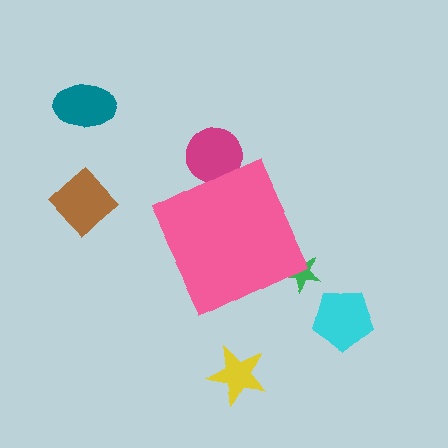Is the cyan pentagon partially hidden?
No, the cyan pentagon is fully visible.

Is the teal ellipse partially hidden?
No, the teal ellipse is fully visible.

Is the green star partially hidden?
Yes, the green star is partially hidden behind the pink diamond.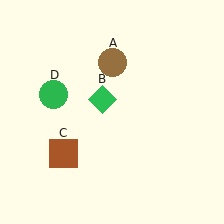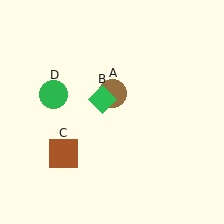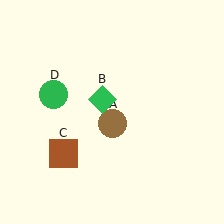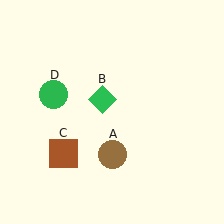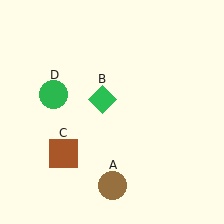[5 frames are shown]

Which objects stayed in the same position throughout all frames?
Green diamond (object B) and brown square (object C) and green circle (object D) remained stationary.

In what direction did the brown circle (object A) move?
The brown circle (object A) moved down.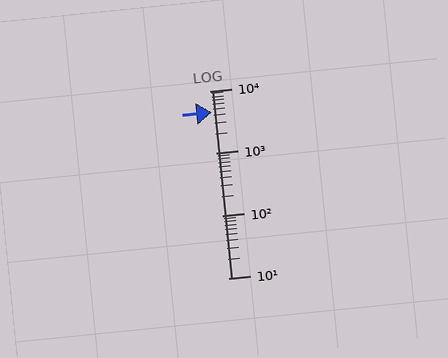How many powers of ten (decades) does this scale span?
The scale spans 3 decades, from 10 to 10000.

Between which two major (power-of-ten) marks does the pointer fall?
The pointer is between 1000 and 10000.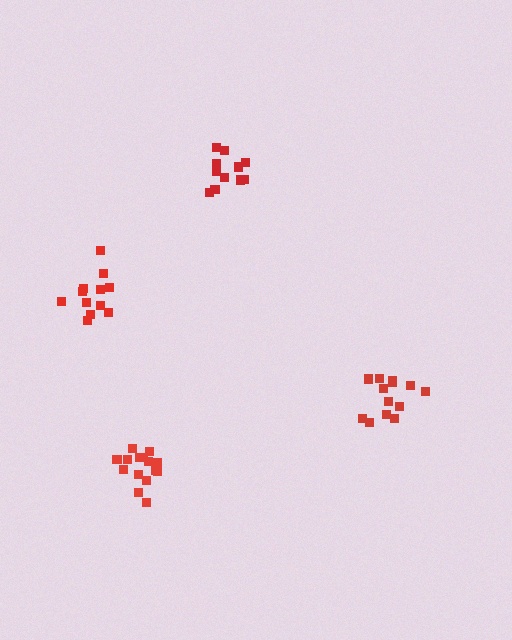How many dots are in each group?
Group 1: 13 dots, Group 2: 15 dots, Group 3: 11 dots, Group 4: 12 dots (51 total).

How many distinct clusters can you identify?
There are 4 distinct clusters.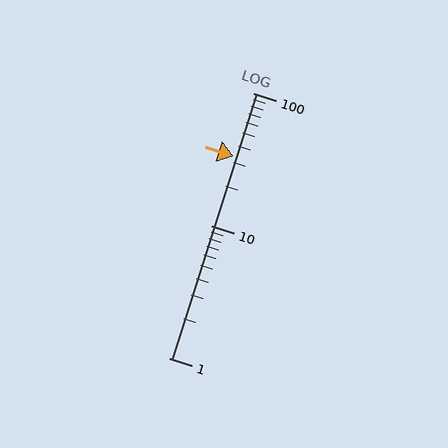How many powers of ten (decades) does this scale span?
The scale spans 2 decades, from 1 to 100.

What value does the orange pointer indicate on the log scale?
The pointer indicates approximately 33.